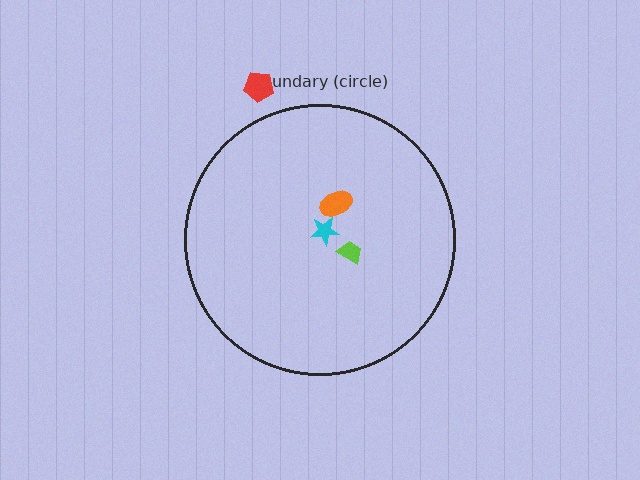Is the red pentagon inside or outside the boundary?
Outside.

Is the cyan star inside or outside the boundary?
Inside.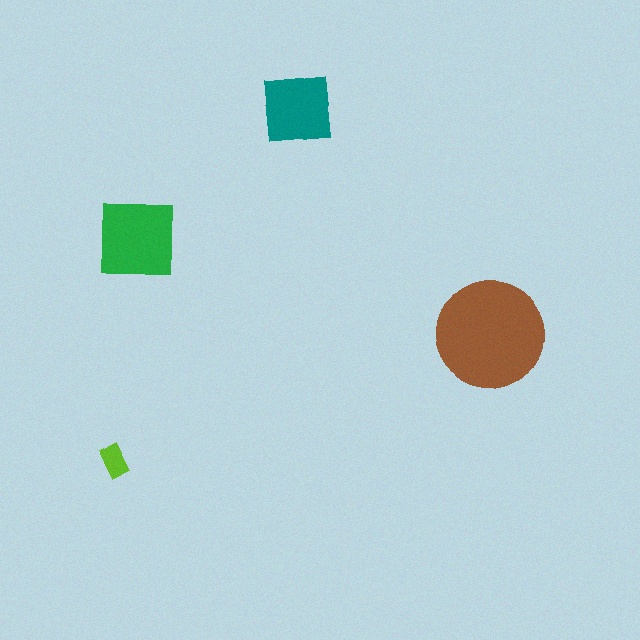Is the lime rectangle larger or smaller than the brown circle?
Smaller.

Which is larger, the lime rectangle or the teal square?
The teal square.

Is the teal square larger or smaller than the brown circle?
Smaller.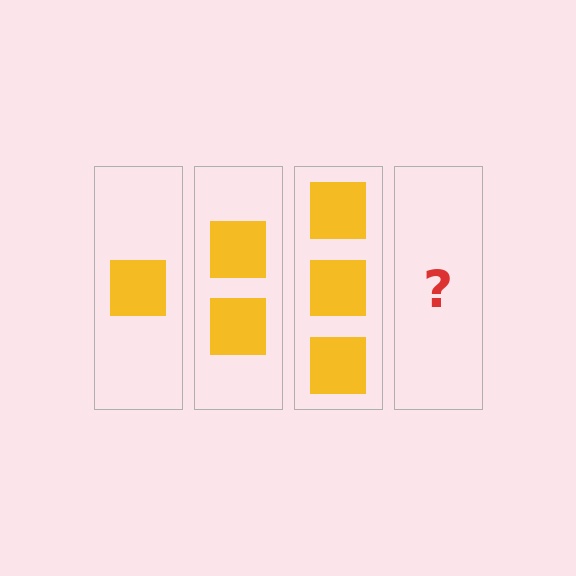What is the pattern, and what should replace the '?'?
The pattern is that each step adds one more square. The '?' should be 4 squares.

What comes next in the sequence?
The next element should be 4 squares.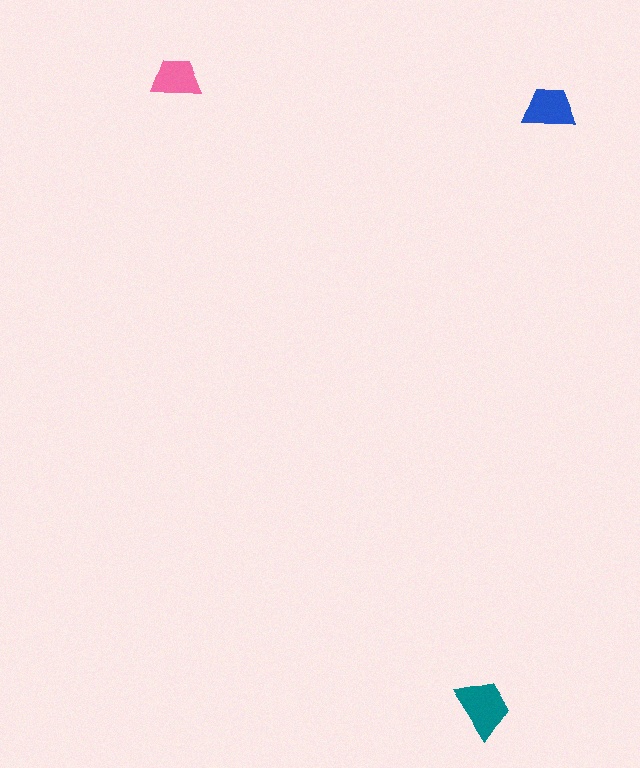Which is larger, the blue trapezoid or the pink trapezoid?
The blue one.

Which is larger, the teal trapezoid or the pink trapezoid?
The teal one.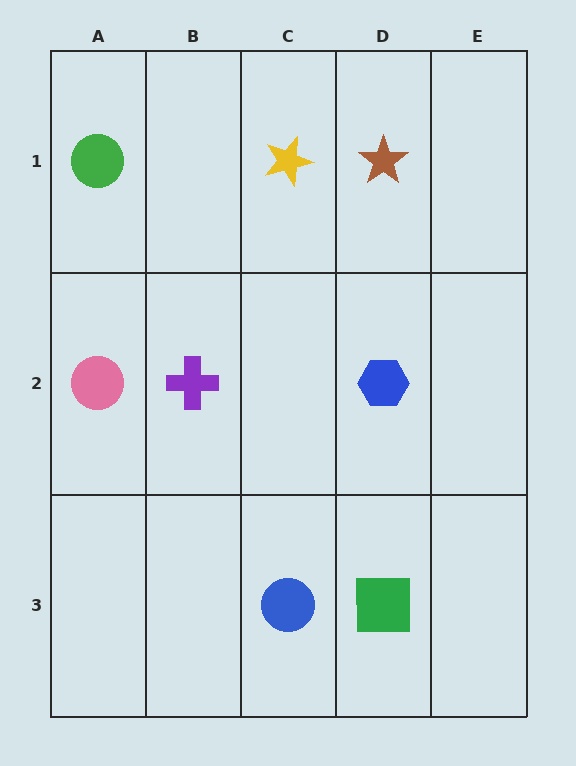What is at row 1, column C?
A yellow star.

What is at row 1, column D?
A brown star.